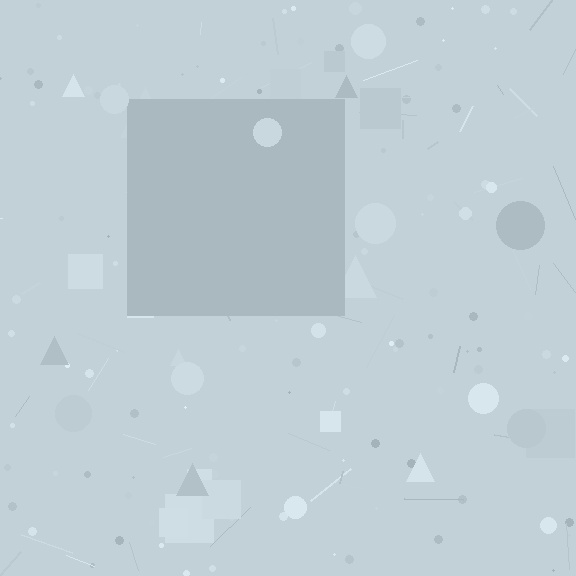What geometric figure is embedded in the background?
A square is embedded in the background.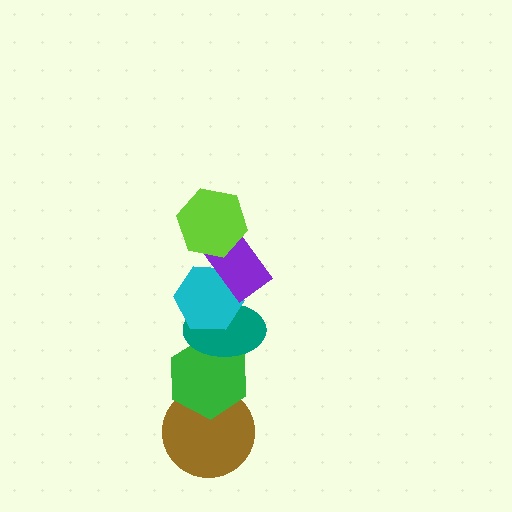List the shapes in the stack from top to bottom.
From top to bottom: the lime hexagon, the purple rectangle, the cyan hexagon, the teal ellipse, the green hexagon, the brown circle.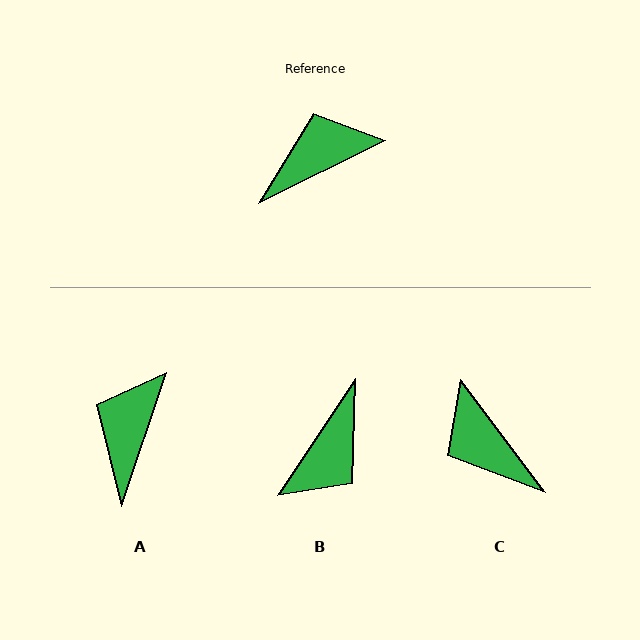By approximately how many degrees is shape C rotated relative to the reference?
Approximately 101 degrees counter-clockwise.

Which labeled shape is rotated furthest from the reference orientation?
B, about 150 degrees away.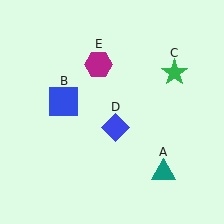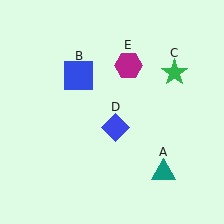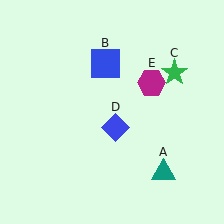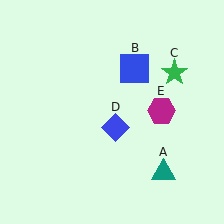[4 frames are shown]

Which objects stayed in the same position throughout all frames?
Teal triangle (object A) and green star (object C) and blue diamond (object D) remained stationary.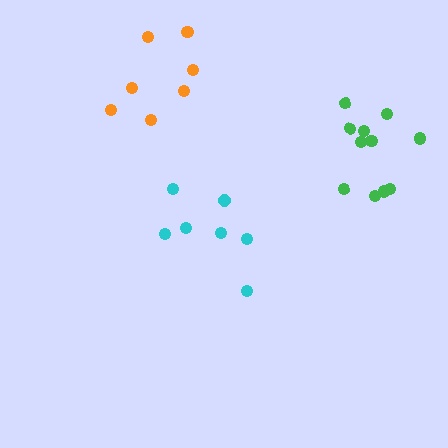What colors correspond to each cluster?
The clusters are colored: cyan, orange, green.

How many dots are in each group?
Group 1: 7 dots, Group 2: 7 dots, Group 3: 11 dots (25 total).